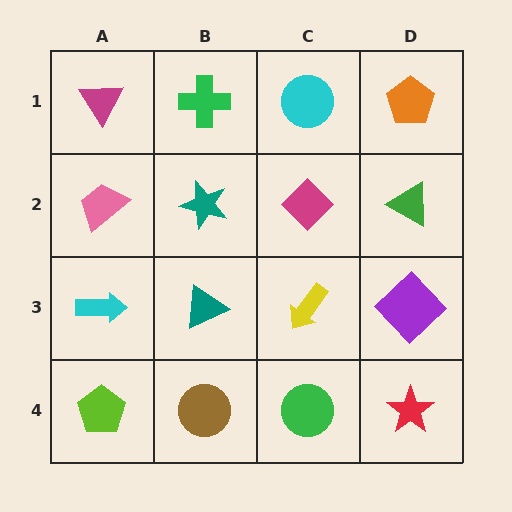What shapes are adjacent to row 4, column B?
A teal triangle (row 3, column B), a lime pentagon (row 4, column A), a green circle (row 4, column C).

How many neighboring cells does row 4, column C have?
3.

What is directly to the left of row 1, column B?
A magenta triangle.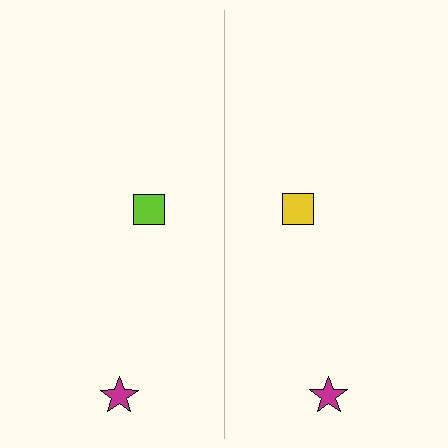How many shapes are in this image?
There are 4 shapes in this image.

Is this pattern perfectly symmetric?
No, the pattern is not perfectly symmetric. The yellow square on the right side breaks the symmetry — its mirror counterpart is lime.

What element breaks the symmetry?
The yellow square on the right side breaks the symmetry — its mirror counterpart is lime.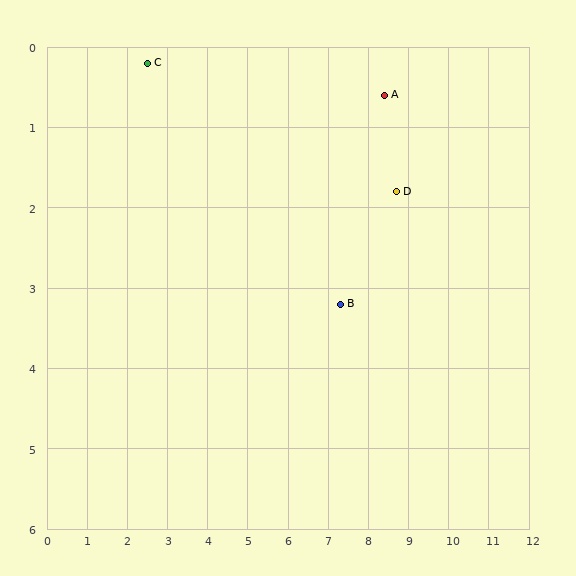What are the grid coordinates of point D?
Point D is at approximately (8.7, 1.8).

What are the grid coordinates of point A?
Point A is at approximately (8.4, 0.6).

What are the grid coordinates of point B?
Point B is at approximately (7.3, 3.2).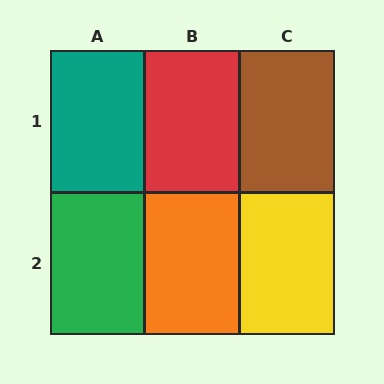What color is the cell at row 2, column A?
Green.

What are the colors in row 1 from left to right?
Teal, red, brown.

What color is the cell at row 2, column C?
Yellow.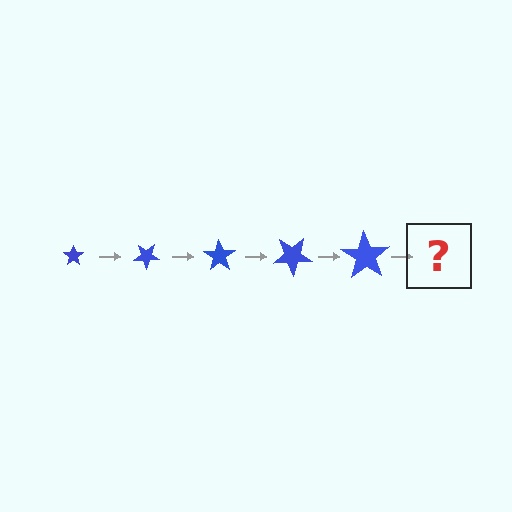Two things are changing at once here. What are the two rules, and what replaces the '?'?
The two rules are that the star grows larger each step and it rotates 35 degrees each step. The '?' should be a star, larger than the previous one and rotated 175 degrees from the start.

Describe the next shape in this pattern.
It should be a star, larger than the previous one and rotated 175 degrees from the start.